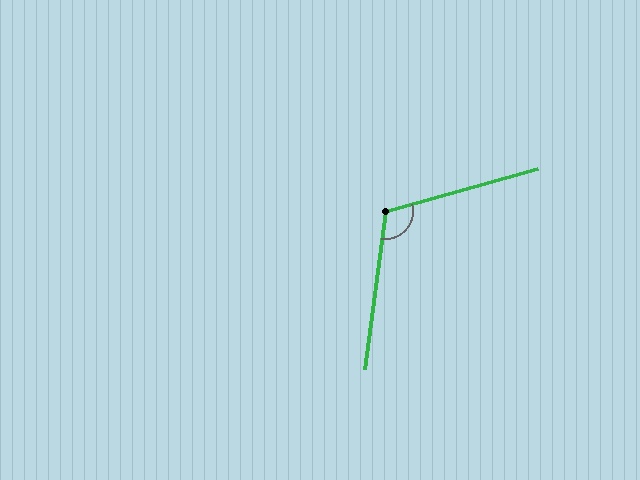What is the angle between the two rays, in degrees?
Approximately 113 degrees.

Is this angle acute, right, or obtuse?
It is obtuse.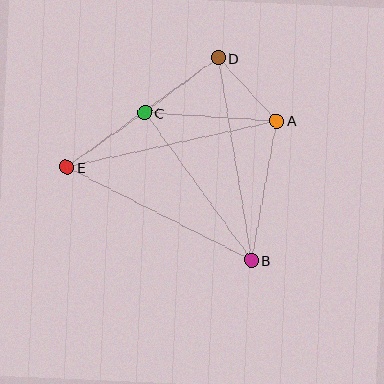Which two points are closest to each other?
Points A and D are closest to each other.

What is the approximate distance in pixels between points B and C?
The distance between B and C is approximately 183 pixels.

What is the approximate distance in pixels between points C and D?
The distance between C and D is approximately 92 pixels.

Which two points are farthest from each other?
Points A and E are farthest from each other.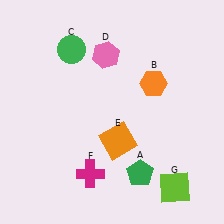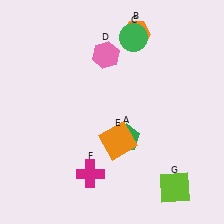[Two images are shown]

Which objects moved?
The objects that moved are: the green pentagon (A), the orange hexagon (B), the green circle (C).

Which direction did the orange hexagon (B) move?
The orange hexagon (B) moved up.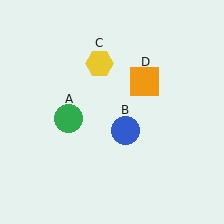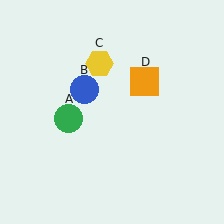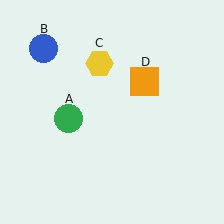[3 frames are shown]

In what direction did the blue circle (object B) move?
The blue circle (object B) moved up and to the left.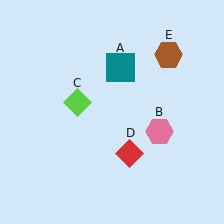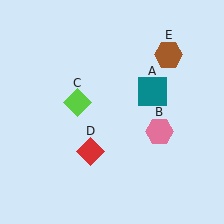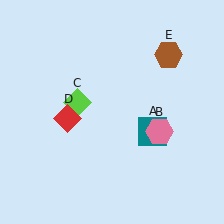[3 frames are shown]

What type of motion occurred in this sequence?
The teal square (object A), red diamond (object D) rotated clockwise around the center of the scene.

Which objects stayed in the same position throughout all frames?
Pink hexagon (object B) and lime diamond (object C) and brown hexagon (object E) remained stationary.